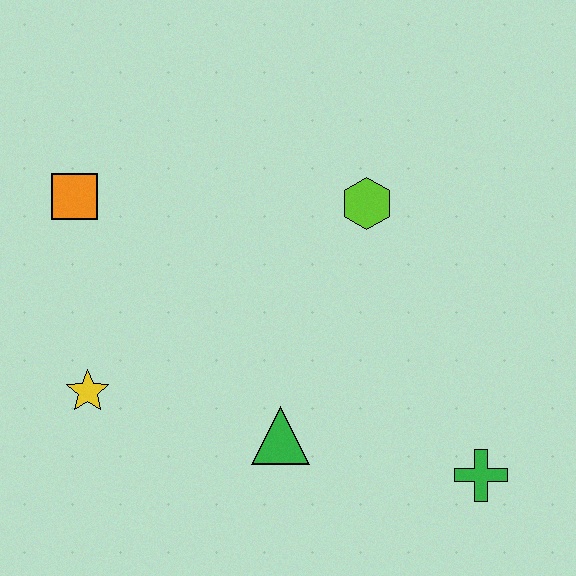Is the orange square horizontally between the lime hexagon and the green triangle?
No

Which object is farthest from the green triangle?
The orange square is farthest from the green triangle.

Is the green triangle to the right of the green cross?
No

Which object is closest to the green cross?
The green triangle is closest to the green cross.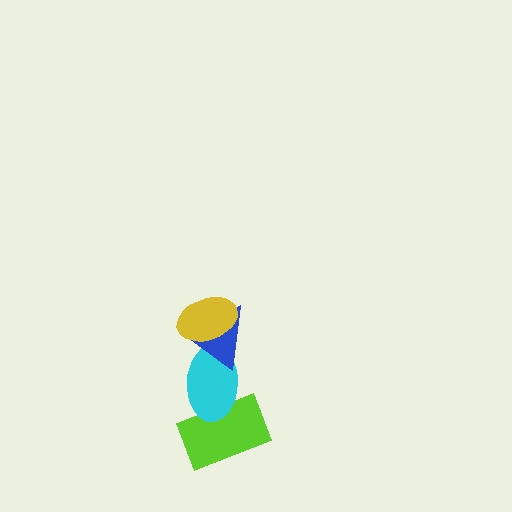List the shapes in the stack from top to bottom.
From top to bottom: the yellow ellipse, the blue triangle, the cyan ellipse, the lime rectangle.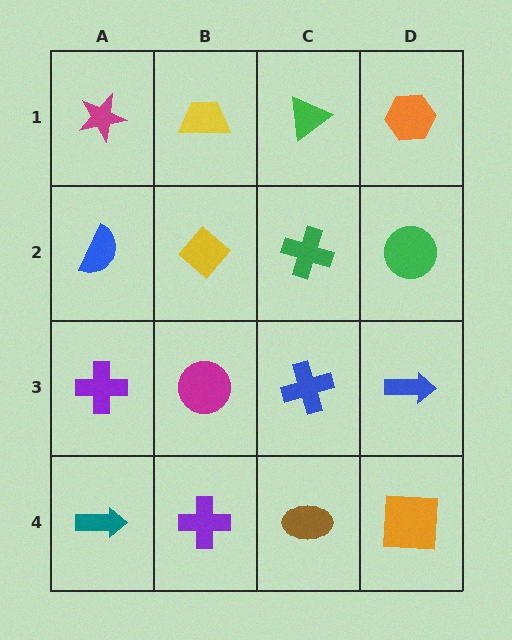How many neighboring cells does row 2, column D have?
3.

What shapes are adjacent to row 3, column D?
A green circle (row 2, column D), an orange square (row 4, column D), a blue cross (row 3, column C).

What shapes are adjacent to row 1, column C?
A green cross (row 2, column C), a yellow trapezoid (row 1, column B), an orange hexagon (row 1, column D).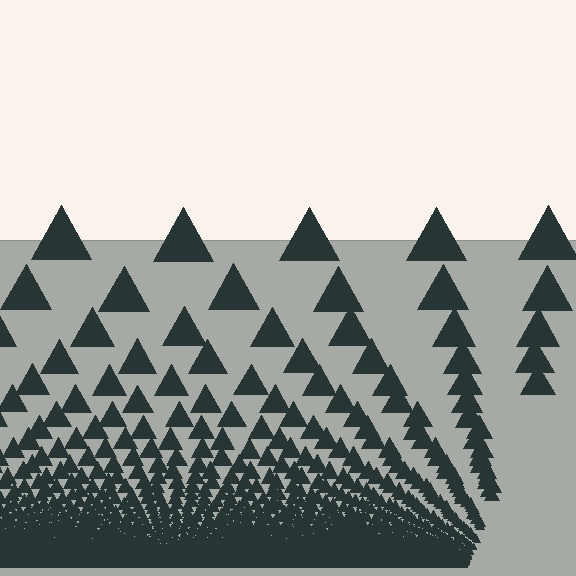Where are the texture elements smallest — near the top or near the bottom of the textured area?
Near the bottom.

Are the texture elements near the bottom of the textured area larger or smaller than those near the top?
Smaller. The gradient is inverted — elements near the bottom are smaller and denser.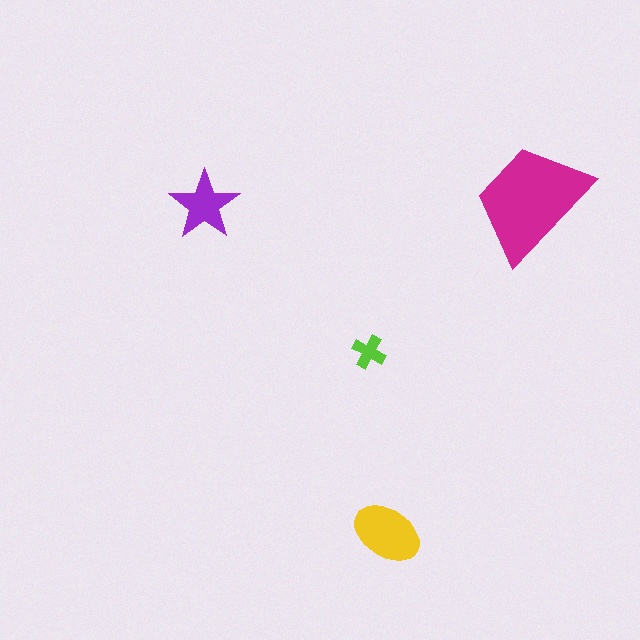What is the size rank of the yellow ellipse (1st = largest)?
2nd.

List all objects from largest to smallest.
The magenta trapezoid, the yellow ellipse, the purple star, the lime cross.